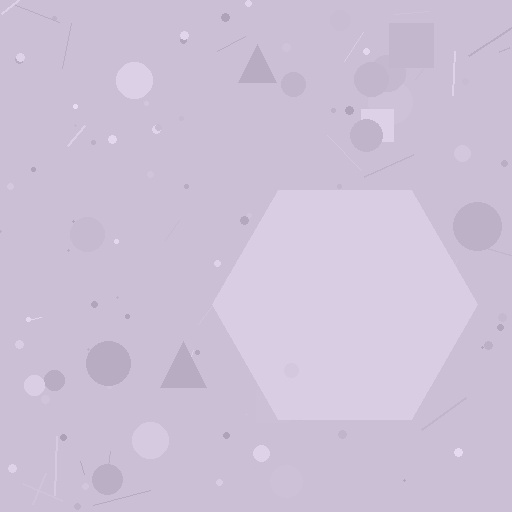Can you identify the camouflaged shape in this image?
The camouflaged shape is a hexagon.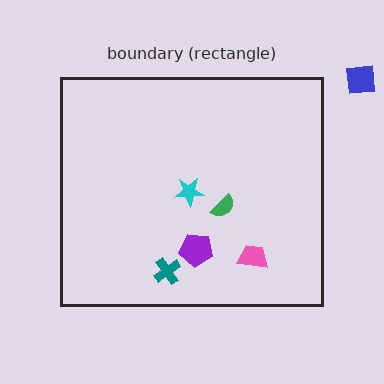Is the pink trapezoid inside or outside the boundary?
Inside.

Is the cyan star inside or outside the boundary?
Inside.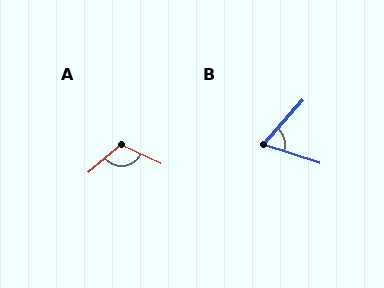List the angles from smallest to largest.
B (67°), A (115°).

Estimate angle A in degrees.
Approximately 115 degrees.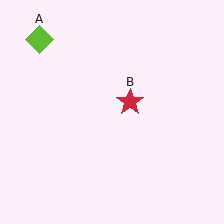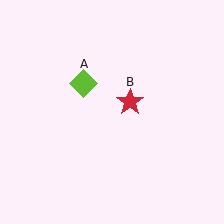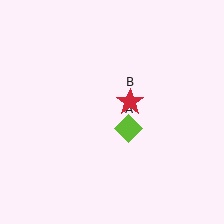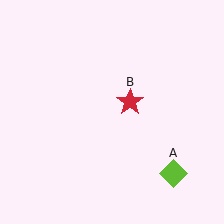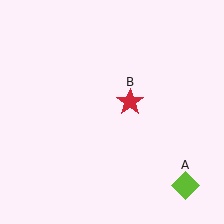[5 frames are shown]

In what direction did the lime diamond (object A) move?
The lime diamond (object A) moved down and to the right.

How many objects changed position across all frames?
1 object changed position: lime diamond (object A).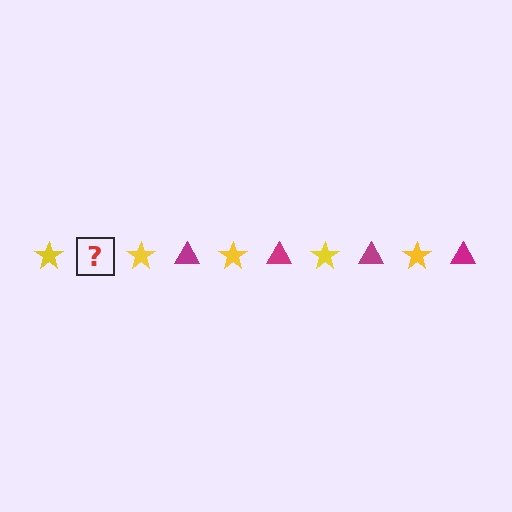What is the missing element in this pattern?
The missing element is a magenta triangle.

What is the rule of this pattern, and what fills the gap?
The rule is that the pattern alternates between yellow star and magenta triangle. The gap should be filled with a magenta triangle.